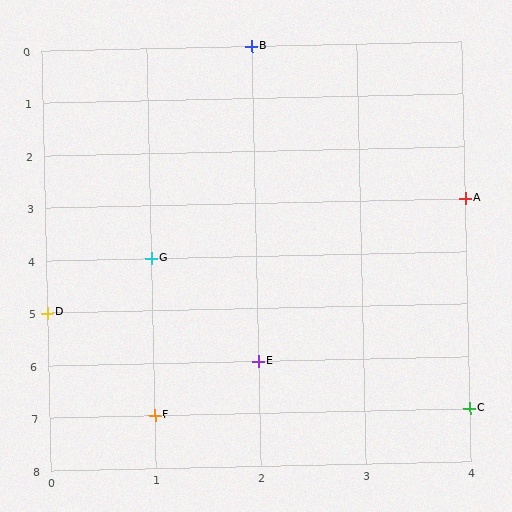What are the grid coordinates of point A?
Point A is at grid coordinates (4, 3).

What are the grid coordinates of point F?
Point F is at grid coordinates (1, 7).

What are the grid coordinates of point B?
Point B is at grid coordinates (2, 0).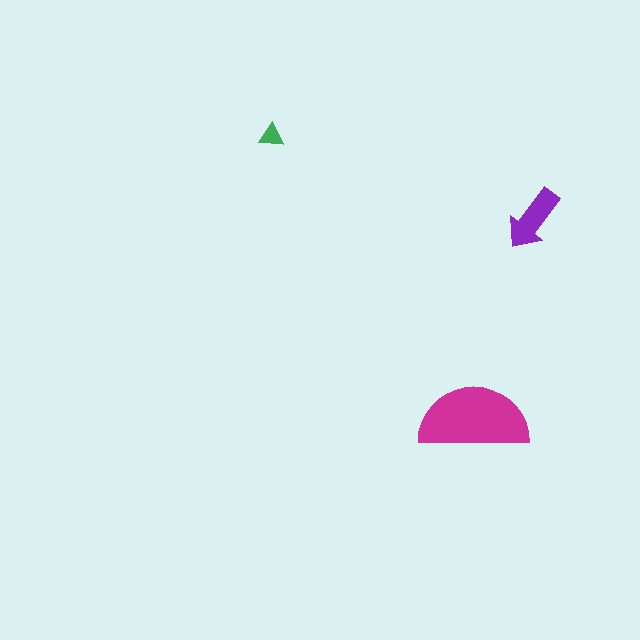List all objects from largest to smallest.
The magenta semicircle, the purple arrow, the green triangle.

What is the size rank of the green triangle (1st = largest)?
3rd.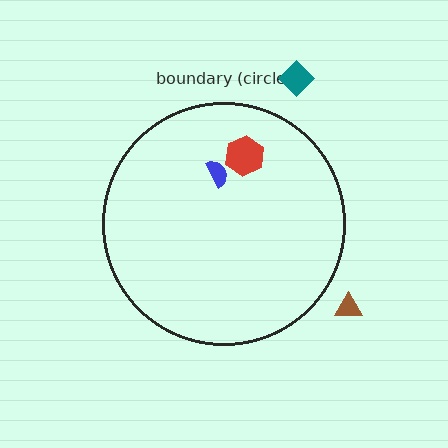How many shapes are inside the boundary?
2 inside, 2 outside.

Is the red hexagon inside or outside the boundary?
Inside.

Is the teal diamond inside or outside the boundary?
Outside.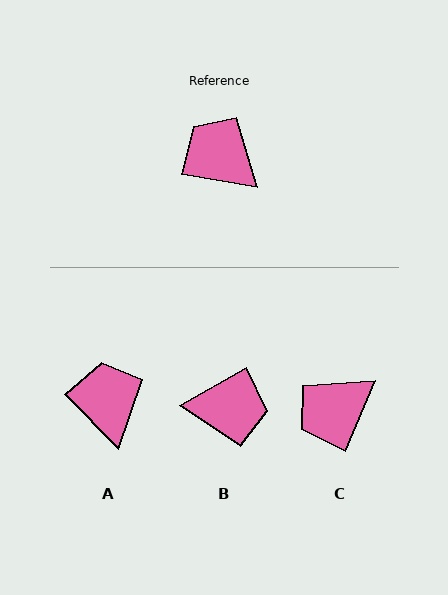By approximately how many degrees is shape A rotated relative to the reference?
Approximately 34 degrees clockwise.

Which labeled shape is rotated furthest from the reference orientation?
B, about 140 degrees away.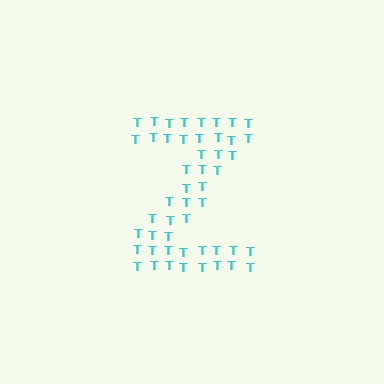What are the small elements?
The small elements are letter T's.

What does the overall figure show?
The overall figure shows the letter Z.